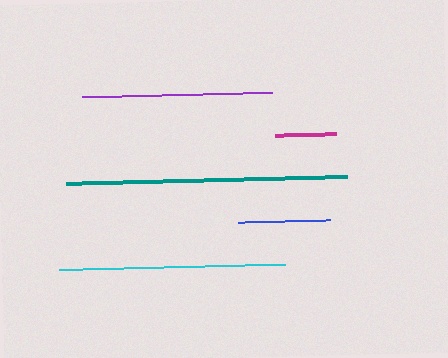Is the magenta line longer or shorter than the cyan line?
The cyan line is longer than the magenta line.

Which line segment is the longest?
The teal line is the longest at approximately 281 pixels.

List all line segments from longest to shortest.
From longest to shortest: teal, cyan, purple, blue, magenta.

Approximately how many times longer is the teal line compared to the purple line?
The teal line is approximately 1.5 times the length of the purple line.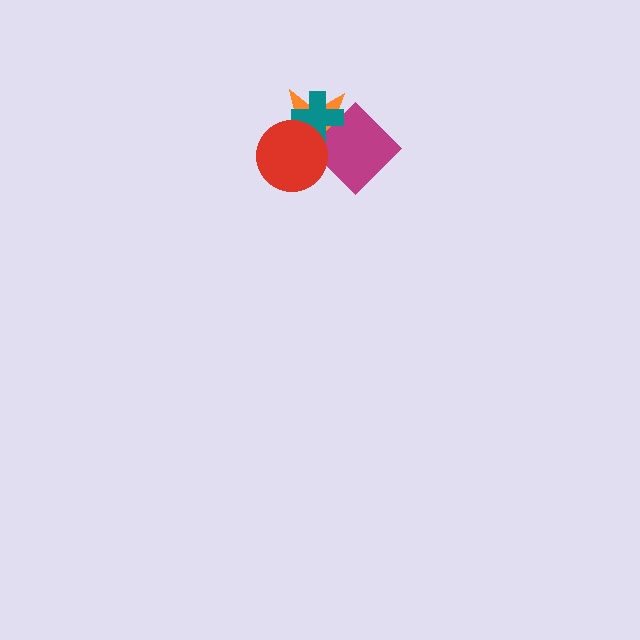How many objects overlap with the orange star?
3 objects overlap with the orange star.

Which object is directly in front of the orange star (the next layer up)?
The magenta diamond is directly in front of the orange star.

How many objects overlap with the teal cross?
3 objects overlap with the teal cross.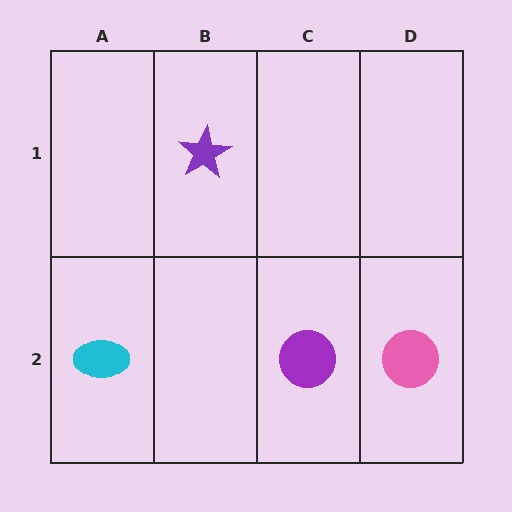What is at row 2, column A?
A cyan ellipse.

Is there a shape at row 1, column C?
No, that cell is empty.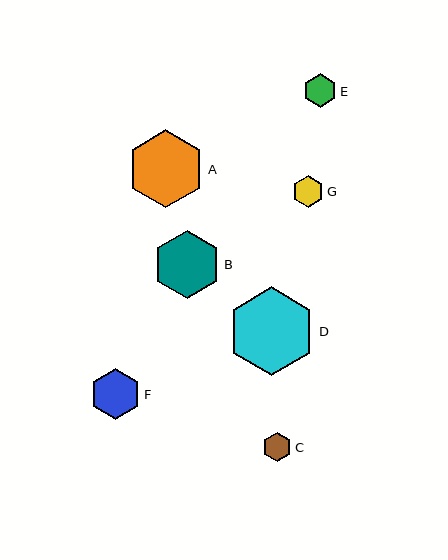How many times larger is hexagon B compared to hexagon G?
Hexagon B is approximately 2.2 times the size of hexagon G.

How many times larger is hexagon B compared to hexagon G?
Hexagon B is approximately 2.2 times the size of hexagon G.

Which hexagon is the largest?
Hexagon D is the largest with a size of approximately 88 pixels.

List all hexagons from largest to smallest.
From largest to smallest: D, A, B, F, E, G, C.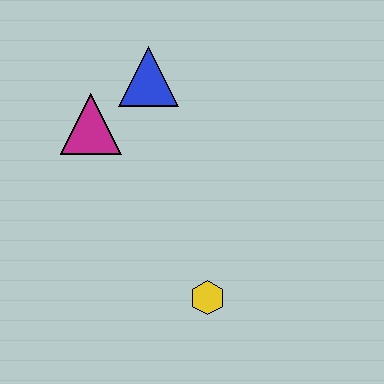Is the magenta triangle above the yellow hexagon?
Yes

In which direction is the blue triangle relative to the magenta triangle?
The blue triangle is to the right of the magenta triangle.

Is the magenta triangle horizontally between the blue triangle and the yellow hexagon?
No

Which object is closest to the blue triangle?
The magenta triangle is closest to the blue triangle.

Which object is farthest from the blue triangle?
The yellow hexagon is farthest from the blue triangle.